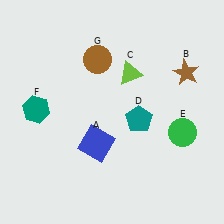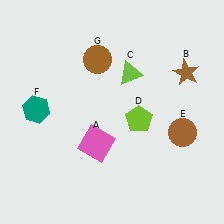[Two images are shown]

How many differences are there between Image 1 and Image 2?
There are 3 differences between the two images.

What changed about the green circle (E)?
In Image 1, E is green. In Image 2, it changed to brown.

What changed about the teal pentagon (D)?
In Image 1, D is teal. In Image 2, it changed to lime.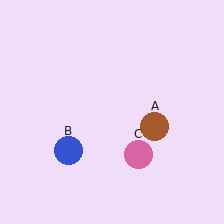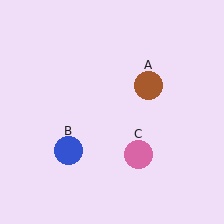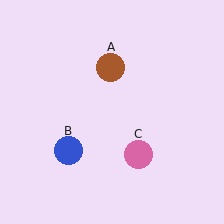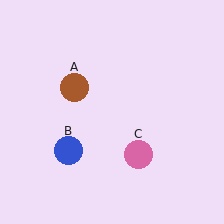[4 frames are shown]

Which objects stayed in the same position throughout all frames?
Blue circle (object B) and pink circle (object C) remained stationary.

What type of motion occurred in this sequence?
The brown circle (object A) rotated counterclockwise around the center of the scene.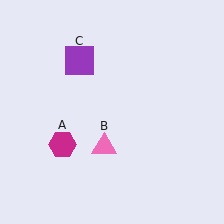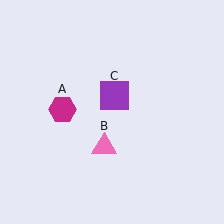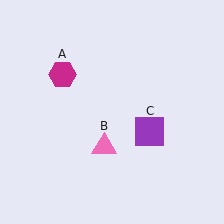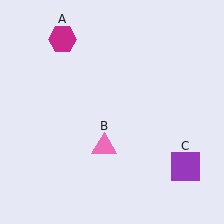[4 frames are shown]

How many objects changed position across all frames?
2 objects changed position: magenta hexagon (object A), purple square (object C).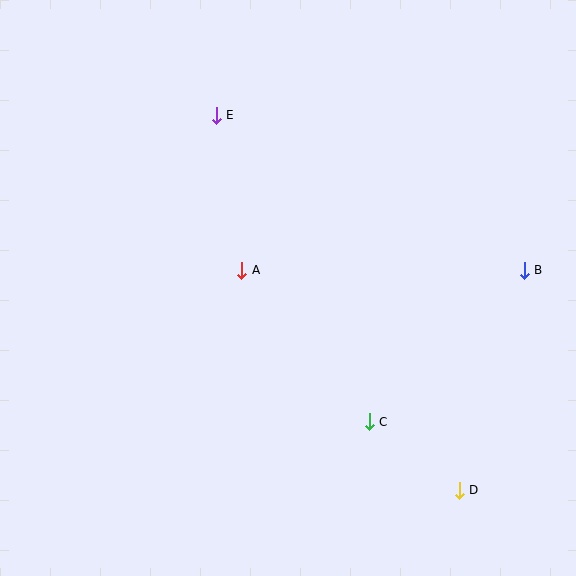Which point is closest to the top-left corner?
Point E is closest to the top-left corner.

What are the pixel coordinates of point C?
Point C is at (369, 422).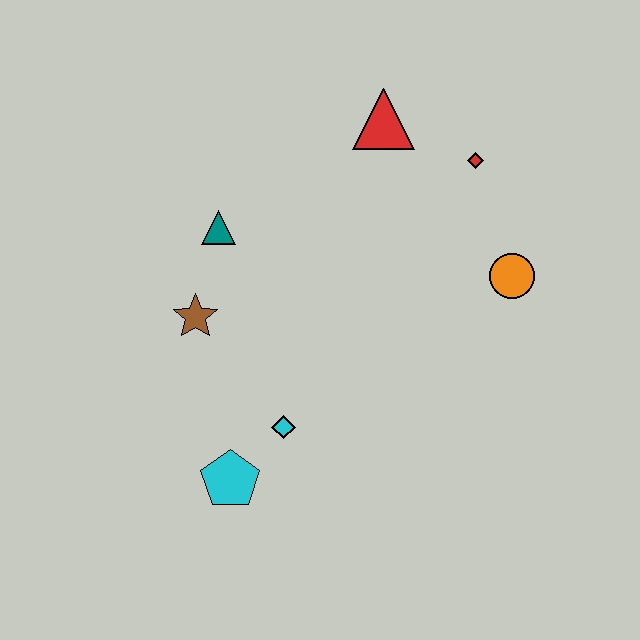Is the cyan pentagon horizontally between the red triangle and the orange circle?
No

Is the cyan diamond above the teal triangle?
No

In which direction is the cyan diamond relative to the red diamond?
The cyan diamond is below the red diamond.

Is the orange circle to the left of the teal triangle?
No